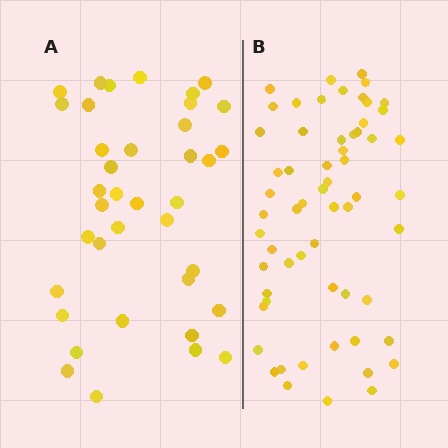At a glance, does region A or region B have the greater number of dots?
Region B (the right region) has more dots.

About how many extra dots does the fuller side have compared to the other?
Region B has approximately 20 more dots than region A.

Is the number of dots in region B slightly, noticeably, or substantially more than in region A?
Region B has substantially more. The ratio is roughly 1.6 to 1.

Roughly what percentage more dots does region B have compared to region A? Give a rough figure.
About 60% more.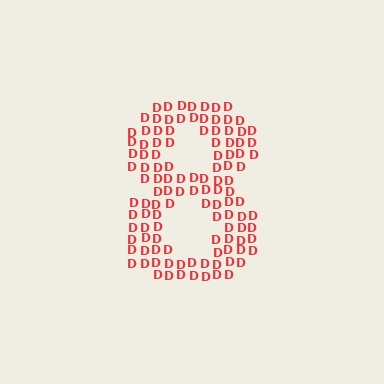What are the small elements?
The small elements are letter D's.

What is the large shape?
The large shape is the digit 8.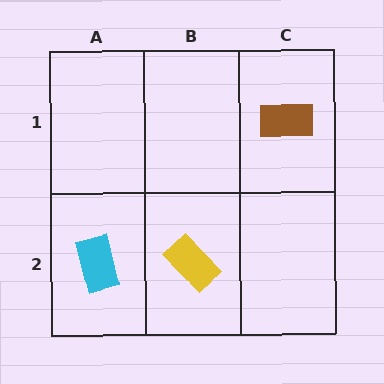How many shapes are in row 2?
2 shapes.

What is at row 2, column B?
A yellow rectangle.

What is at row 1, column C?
A brown rectangle.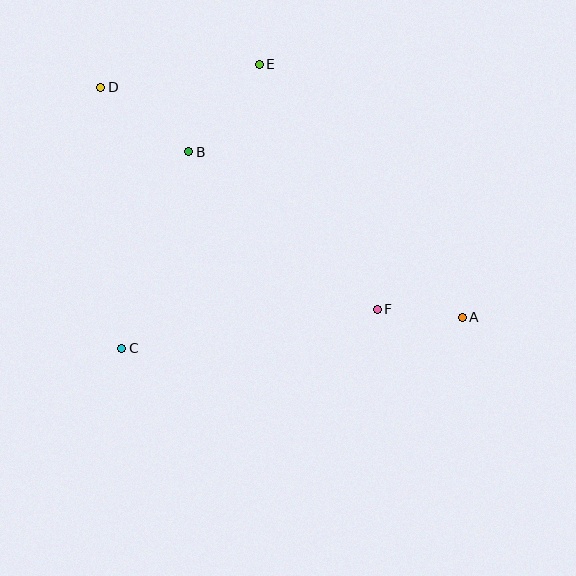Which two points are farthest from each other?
Points A and D are farthest from each other.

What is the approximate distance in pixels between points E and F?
The distance between E and F is approximately 272 pixels.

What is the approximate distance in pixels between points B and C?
The distance between B and C is approximately 207 pixels.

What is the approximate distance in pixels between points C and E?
The distance between C and E is approximately 315 pixels.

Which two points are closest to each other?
Points A and F are closest to each other.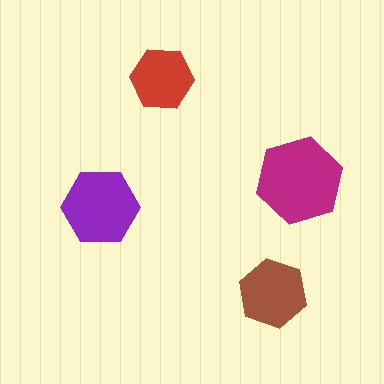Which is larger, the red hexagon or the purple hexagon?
The purple one.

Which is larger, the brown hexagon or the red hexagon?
The brown one.